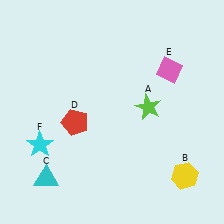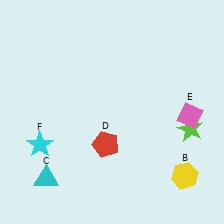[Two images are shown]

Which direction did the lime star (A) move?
The lime star (A) moved right.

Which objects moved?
The objects that moved are: the lime star (A), the red pentagon (D), the pink diamond (E).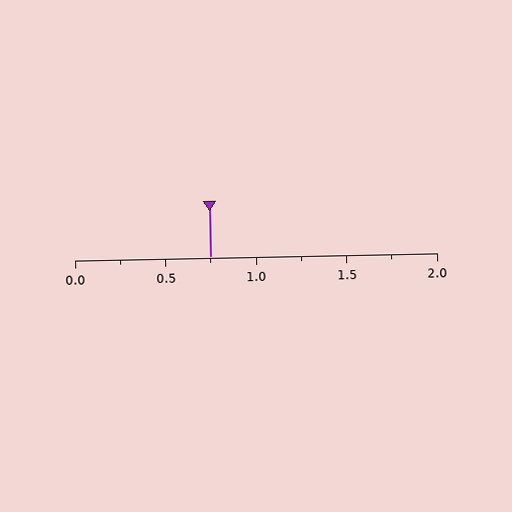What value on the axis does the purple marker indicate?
The marker indicates approximately 0.75.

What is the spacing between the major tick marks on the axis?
The major ticks are spaced 0.5 apart.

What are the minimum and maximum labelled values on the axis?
The axis runs from 0.0 to 2.0.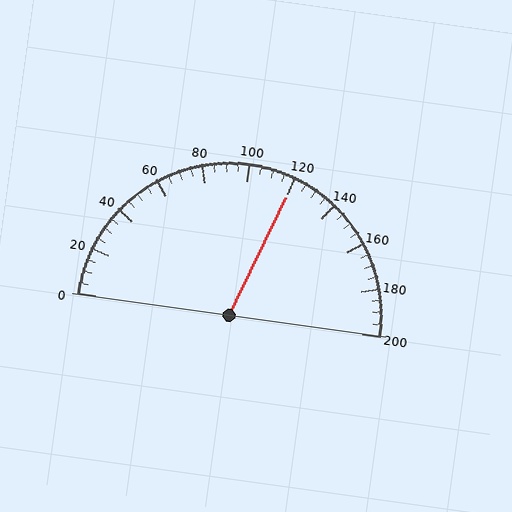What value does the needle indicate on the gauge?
The needle indicates approximately 120.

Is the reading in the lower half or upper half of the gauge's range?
The reading is in the upper half of the range (0 to 200).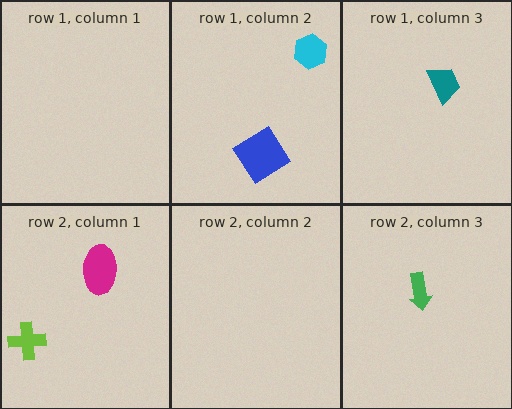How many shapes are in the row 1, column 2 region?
2.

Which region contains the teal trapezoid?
The row 1, column 3 region.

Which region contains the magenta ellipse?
The row 2, column 1 region.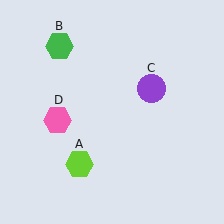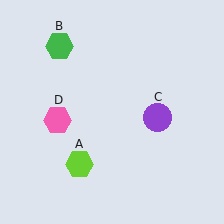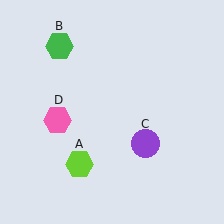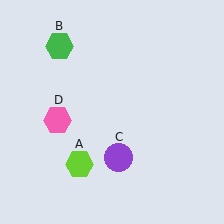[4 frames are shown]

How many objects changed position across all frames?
1 object changed position: purple circle (object C).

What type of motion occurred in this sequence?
The purple circle (object C) rotated clockwise around the center of the scene.